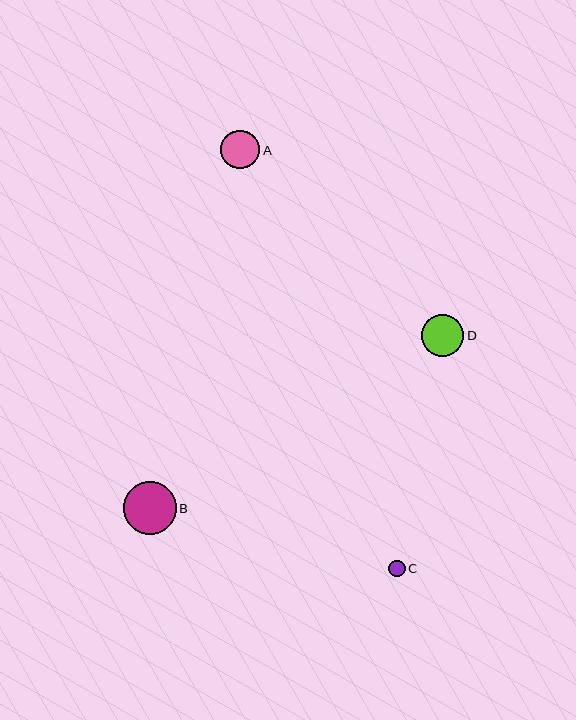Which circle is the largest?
Circle B is the largest with a size of approximately 53 pixels.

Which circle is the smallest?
Circle C is the smallest with a size of approximately 16 pixels.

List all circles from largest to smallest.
From largest to smallest: B, D, A, C.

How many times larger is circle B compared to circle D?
Circle B is approximately 1.3 times the size of circle D.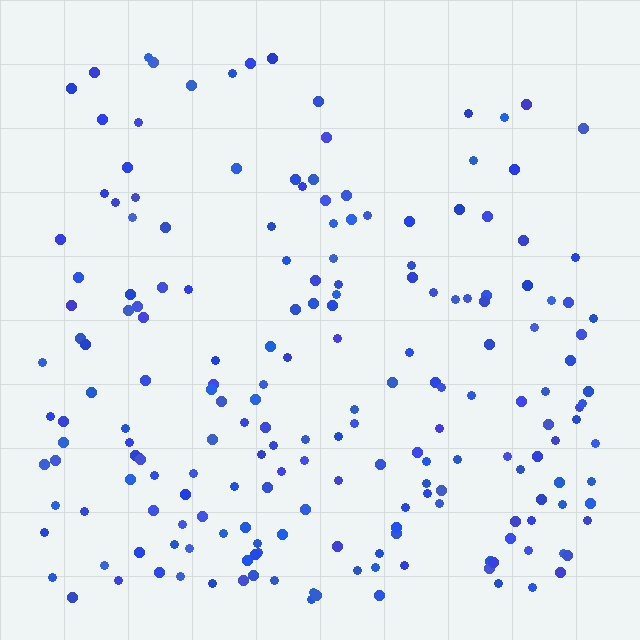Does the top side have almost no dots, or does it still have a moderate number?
Still a moderate number, just noticeably fewer than the bottom.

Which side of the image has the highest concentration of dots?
The bottom.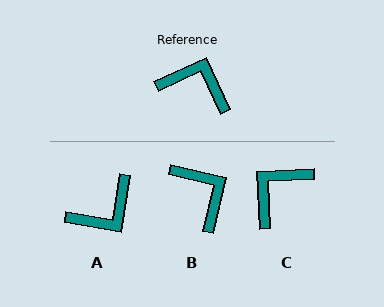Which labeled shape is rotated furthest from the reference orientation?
A, about 124 degrees away.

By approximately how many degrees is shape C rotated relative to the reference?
Approximately 68 degrees counter-clockwise.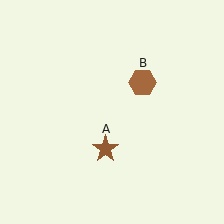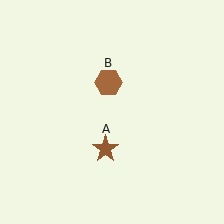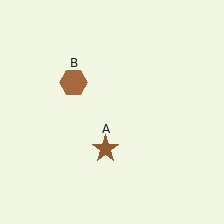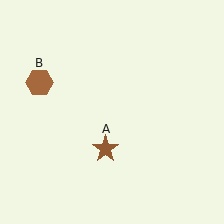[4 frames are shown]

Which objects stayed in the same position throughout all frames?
Brown star (object A) remained stationary.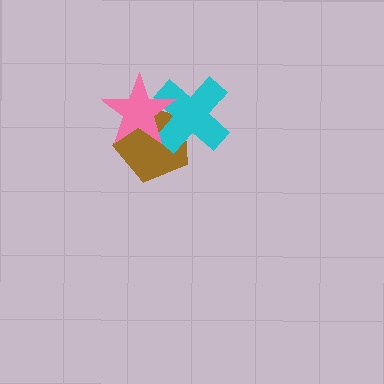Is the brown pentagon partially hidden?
Yes, it is partially covered by another shape.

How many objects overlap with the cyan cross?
2 objects overlap with the cyan cross.